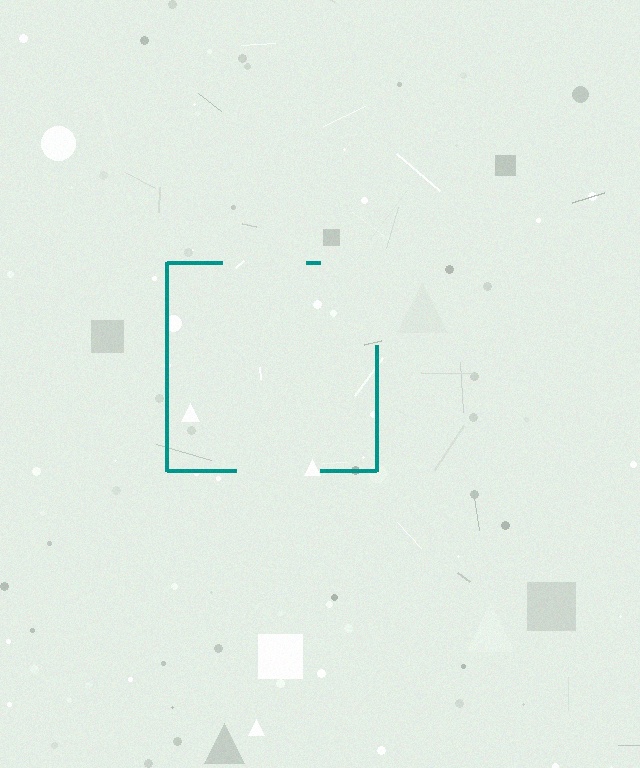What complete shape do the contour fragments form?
The contour fragments form a square.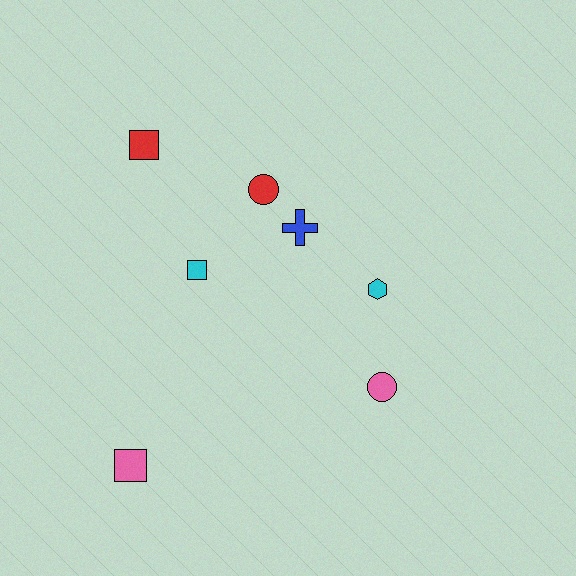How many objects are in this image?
There are 7 objects.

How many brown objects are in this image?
There are no brown objects.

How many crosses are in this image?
There is 1 cross.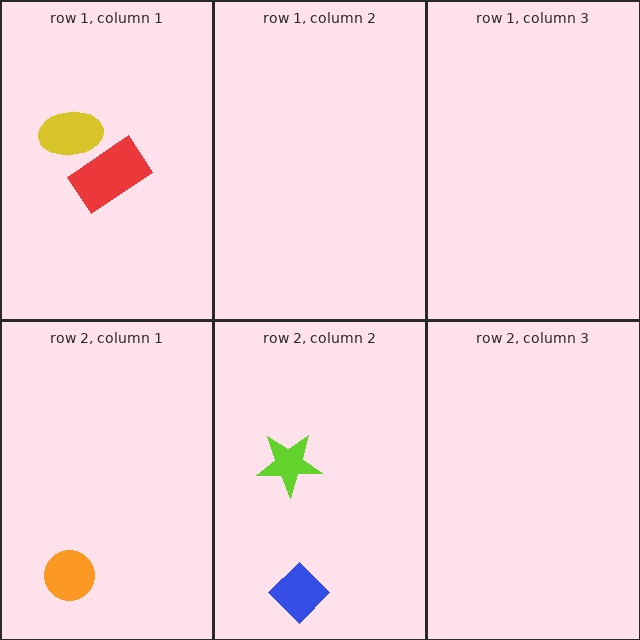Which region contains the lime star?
The row 2, column 2 region.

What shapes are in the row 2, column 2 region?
The lime star, the blue diamond.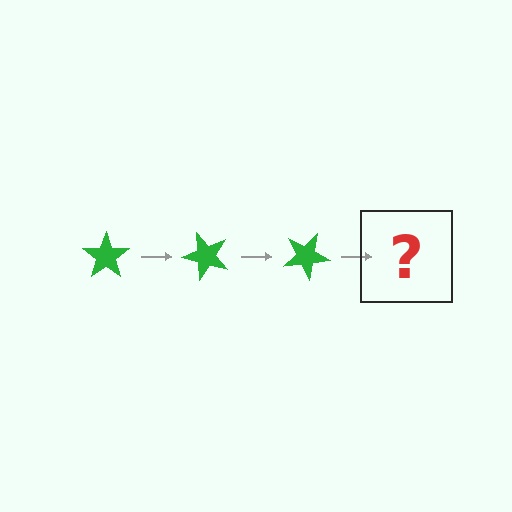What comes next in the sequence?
The next element should be a green star rotated 150 degrees.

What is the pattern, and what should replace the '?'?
The pattern is that the star rotates 50 degrees each step. The '?' should be a green star rotated 150 degrees.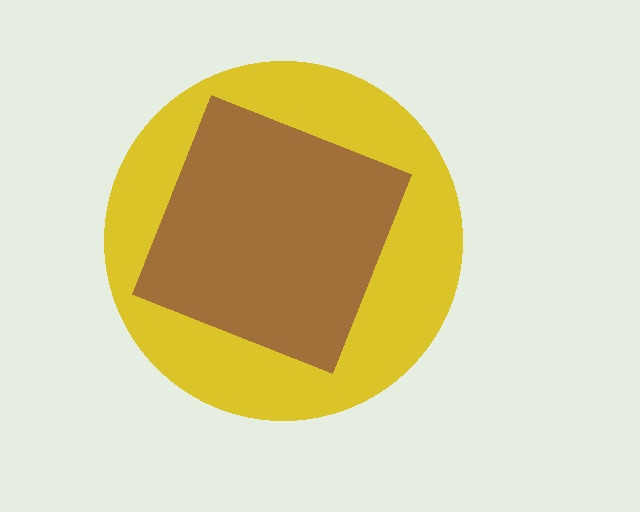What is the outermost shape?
The yellow circle.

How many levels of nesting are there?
2.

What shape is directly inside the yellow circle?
The brown square.